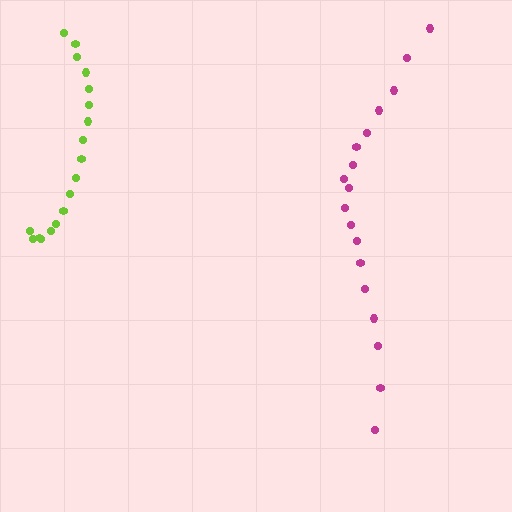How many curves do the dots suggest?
There are 2 distinct paths.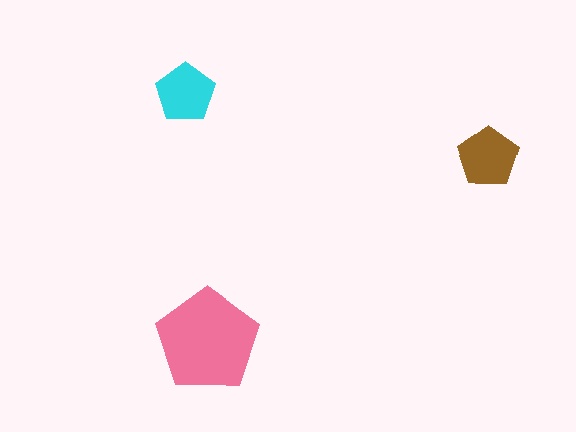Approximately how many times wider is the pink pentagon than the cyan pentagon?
About 1.5 times wider.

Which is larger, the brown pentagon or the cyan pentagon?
The brown one.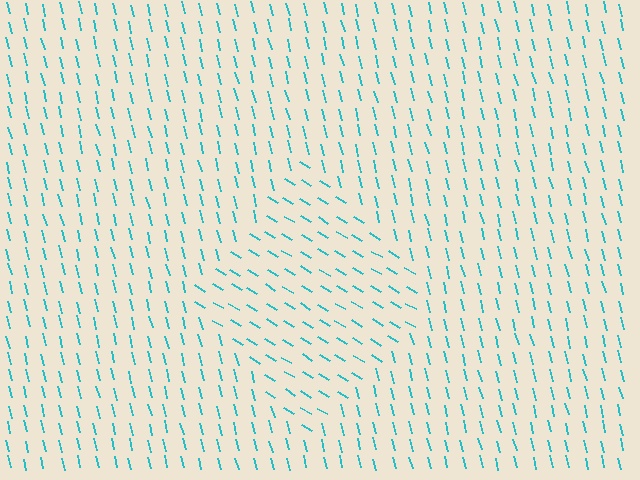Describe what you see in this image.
The image is filled with small cyan line segments. A diamond region in the image has lines oriented differently from the surrounding lines, creating a visible texture boundary.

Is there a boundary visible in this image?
Yes, there is a texture boundary formed by a change in line orientation.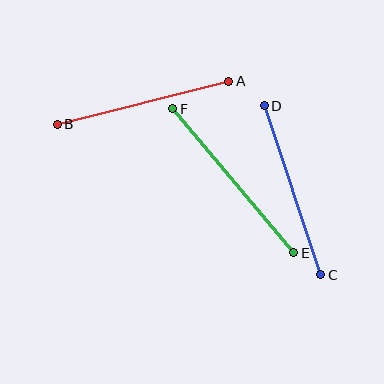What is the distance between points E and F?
The distance is approximately 188 pixels.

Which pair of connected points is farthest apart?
Points E and F are farthest apart.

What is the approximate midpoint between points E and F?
The midpoint is at approximately (233, 181) pixels.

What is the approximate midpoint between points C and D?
The midpoint is at approximately (293, 190) pixels.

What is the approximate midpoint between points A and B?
The midpoint is at approximately (143, 103) pixels.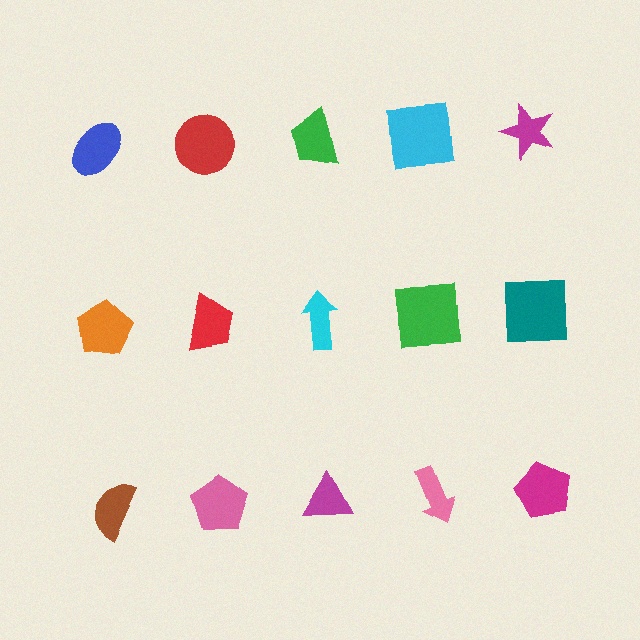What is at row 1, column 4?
A cyan square.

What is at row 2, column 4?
A green square.